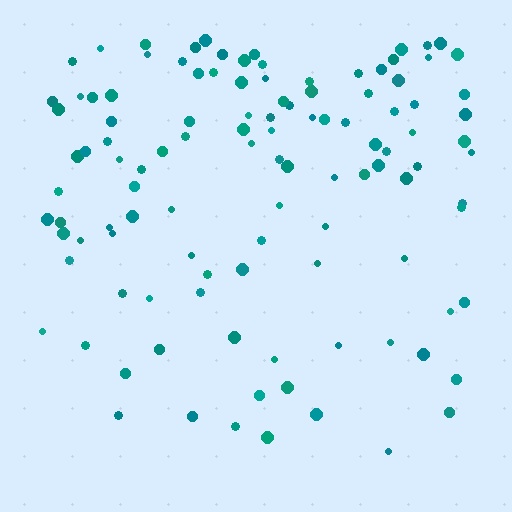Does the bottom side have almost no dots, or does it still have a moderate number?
Still a moderate number, just noticeably fewer than the top.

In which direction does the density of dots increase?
From bottom to top, with the top side densest.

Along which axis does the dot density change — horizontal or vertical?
Vertical.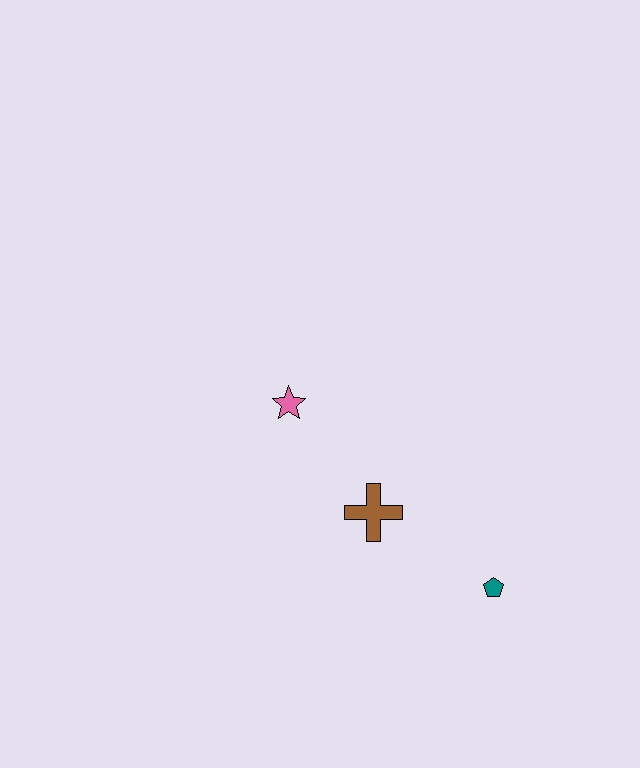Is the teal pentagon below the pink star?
Yes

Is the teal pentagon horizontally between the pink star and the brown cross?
No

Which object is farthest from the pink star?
The teal pentagon is farthest from the pink star.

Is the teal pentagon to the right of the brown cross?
Yes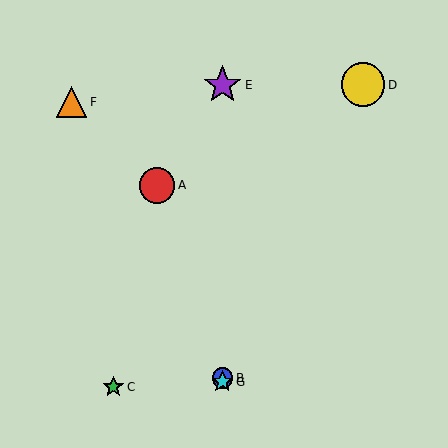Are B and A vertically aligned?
No, B is at x≈222 and A is at x≈157.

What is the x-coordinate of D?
Object D is at x≈363.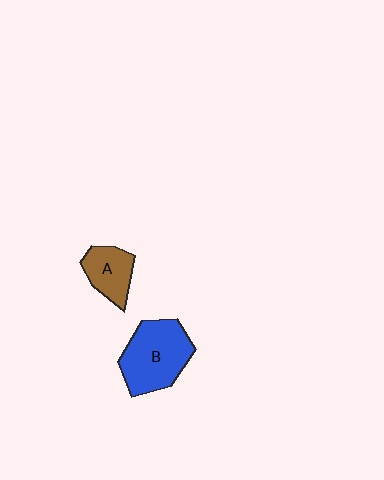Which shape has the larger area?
Shape B (blue).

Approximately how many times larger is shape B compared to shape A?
Approximately 1.8 times.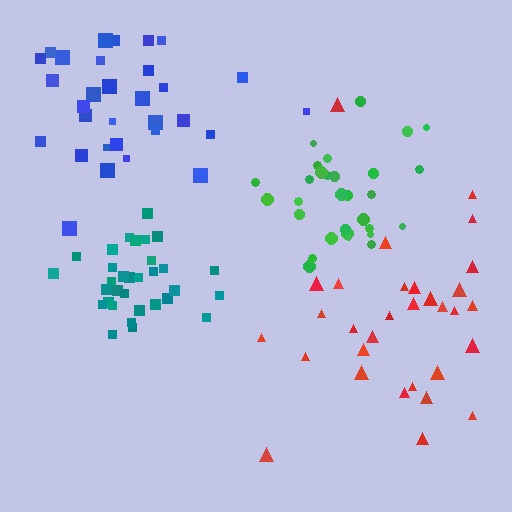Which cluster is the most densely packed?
Teal.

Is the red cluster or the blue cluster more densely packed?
Red.